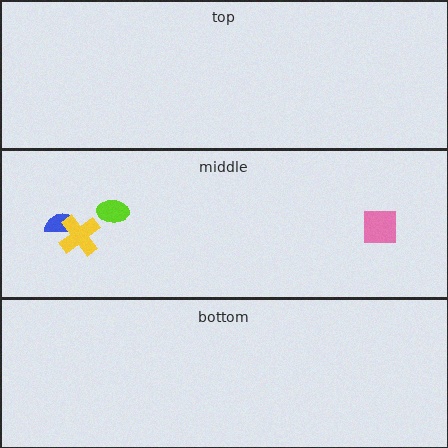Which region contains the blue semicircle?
The middle region.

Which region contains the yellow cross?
The middle region.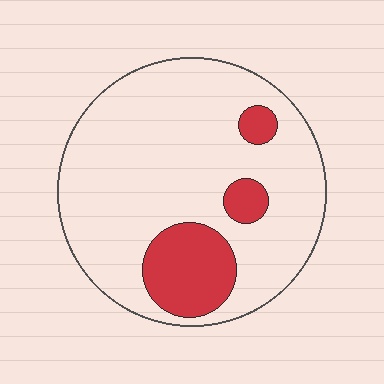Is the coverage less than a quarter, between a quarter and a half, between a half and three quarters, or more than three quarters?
Less than a quarter.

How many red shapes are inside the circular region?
3.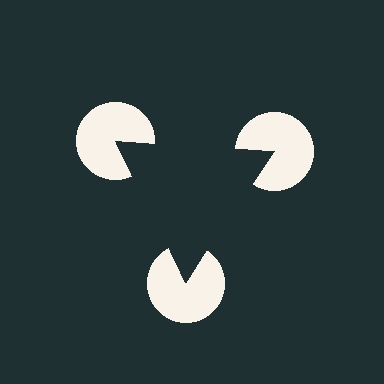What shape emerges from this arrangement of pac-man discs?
An illusory triangle — its edges are inferred from the aligned wedge cuts in the pac-man discs, not physically drawn.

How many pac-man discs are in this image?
There are 3 — one at each vertex of the illusory triangle.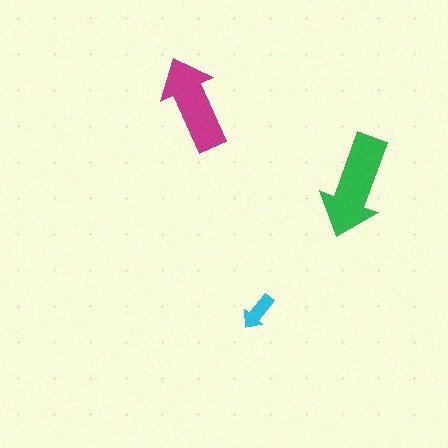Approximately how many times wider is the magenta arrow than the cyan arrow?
About 2.5 times wider.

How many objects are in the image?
There are 3 objects in the image.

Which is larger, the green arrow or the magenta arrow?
The green one.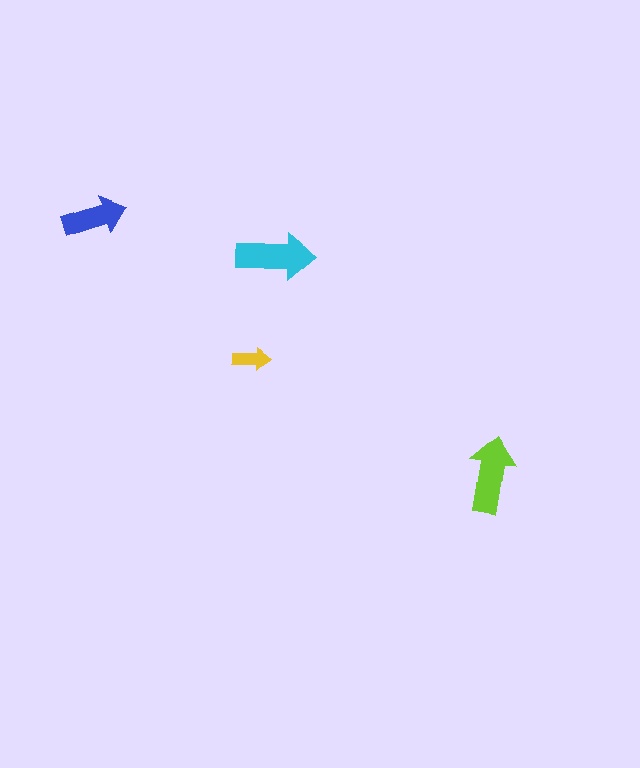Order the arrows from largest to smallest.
the cyan one, the lime one, the blue one, the yellow one.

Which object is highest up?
The blue arrow is topmost.